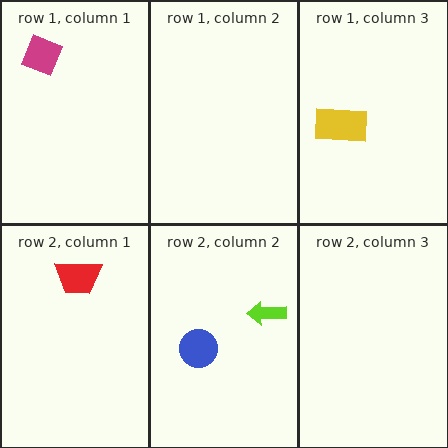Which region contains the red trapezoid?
The row 2, column 1 region.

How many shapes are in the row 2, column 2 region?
2.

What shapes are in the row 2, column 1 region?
The red trapezoid.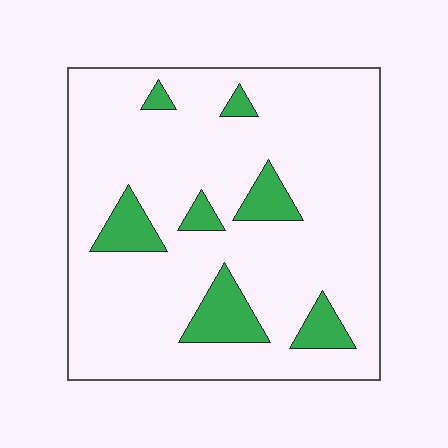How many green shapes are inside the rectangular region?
7.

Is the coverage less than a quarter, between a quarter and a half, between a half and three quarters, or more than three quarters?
Less than a quarter.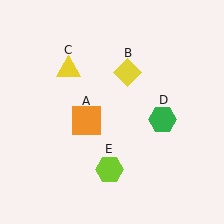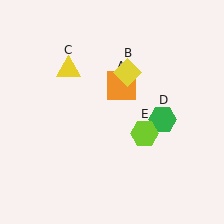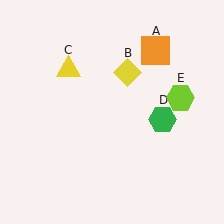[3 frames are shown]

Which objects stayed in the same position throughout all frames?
Yellow diamond (object B) and yellow triangle (object C) and green hexagon (object D) remained stationary.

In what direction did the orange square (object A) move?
The orange square (object A) moved up and to the right.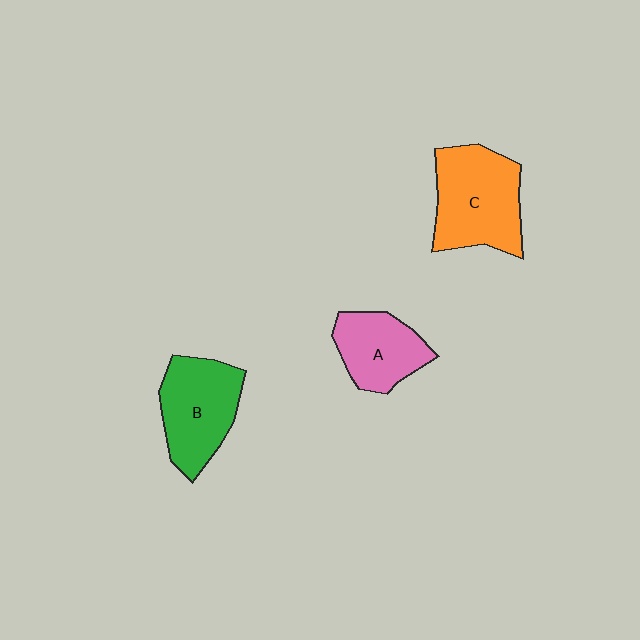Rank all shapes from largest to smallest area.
From largest to smallest: C (orange), B (green), A (pink).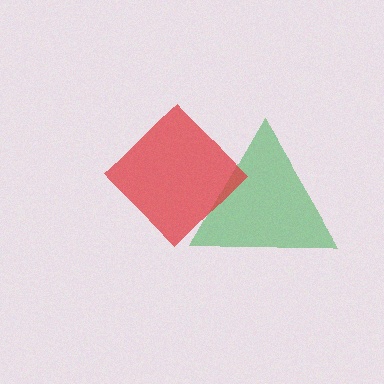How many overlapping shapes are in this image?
There are 2 overlapping shapes in the image.